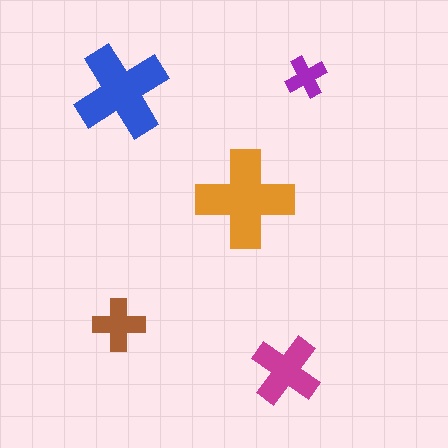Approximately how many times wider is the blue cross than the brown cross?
About 2 times wider.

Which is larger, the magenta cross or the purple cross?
The magenta one.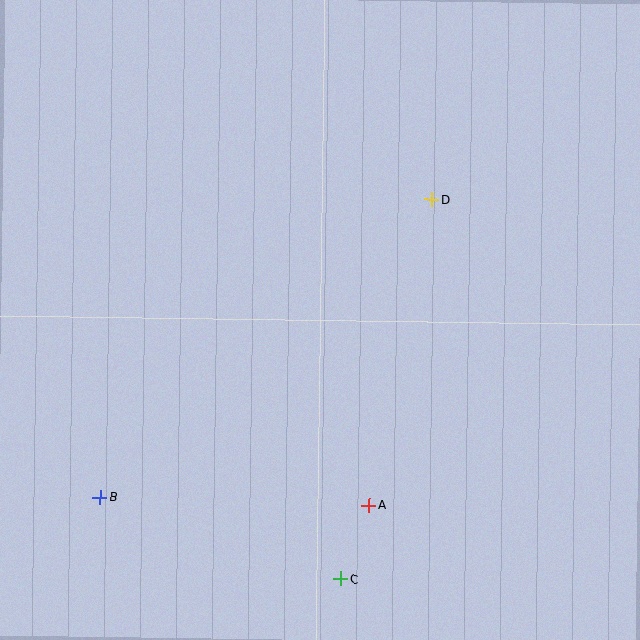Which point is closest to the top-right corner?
Point D is closest to the top-right corner.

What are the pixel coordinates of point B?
Point B is at (100, 497).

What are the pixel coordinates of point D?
Point D is at (432, 199).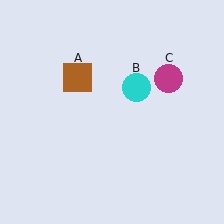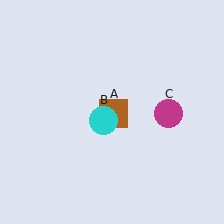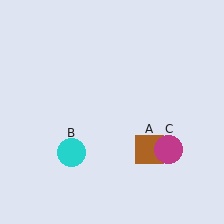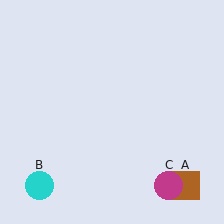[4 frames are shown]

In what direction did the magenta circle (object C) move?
The magenta circle (object C) moved down.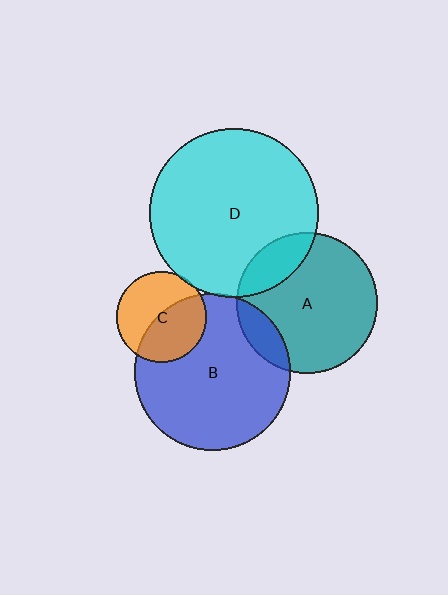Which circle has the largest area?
Circle D (cyan).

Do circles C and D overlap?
Yes.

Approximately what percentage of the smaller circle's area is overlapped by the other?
Approximately 5%.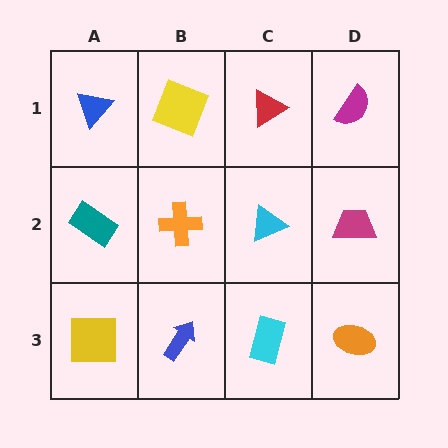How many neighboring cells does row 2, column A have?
3.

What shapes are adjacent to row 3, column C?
A cyan triangle (row 2, column C), a blue arrow (row 3, column B), an orange ellipse (row 3, column D).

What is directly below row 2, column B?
A blue arrow.